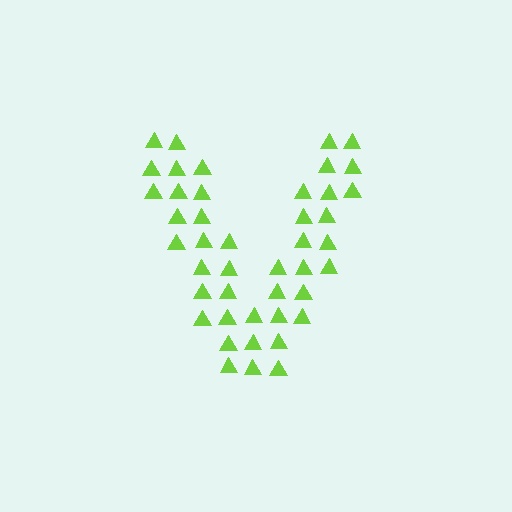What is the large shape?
The large shape is the letter V.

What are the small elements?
The small elements are triangles.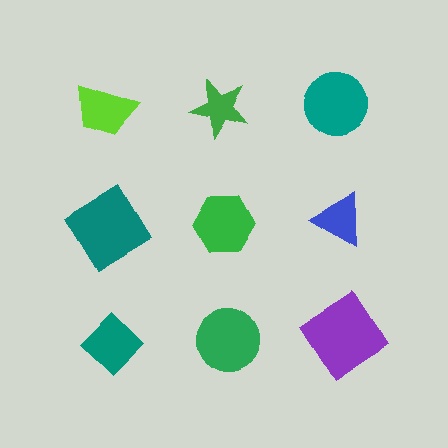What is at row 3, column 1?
A teal diamond.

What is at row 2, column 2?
A green hexagon.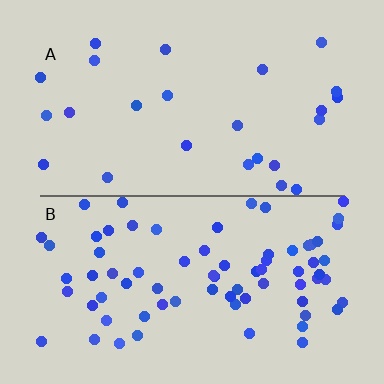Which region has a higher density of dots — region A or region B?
B (the bottom).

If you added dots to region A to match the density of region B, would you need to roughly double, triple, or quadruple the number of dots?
Approximately triple.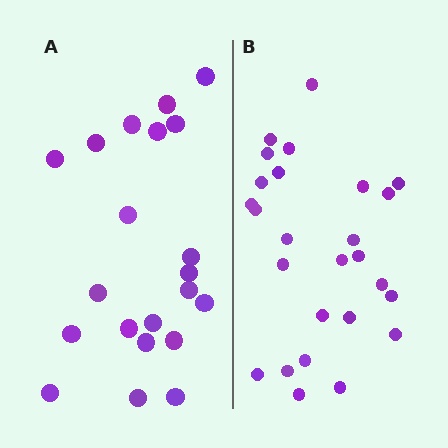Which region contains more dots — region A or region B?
Region B (the right region) has more dots.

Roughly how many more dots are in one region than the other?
Region B has about 5 more dots than region A.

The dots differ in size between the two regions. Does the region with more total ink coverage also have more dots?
No. Region A has more total ink coverage because its dots are larger, but region B actually contains more individual dots. Total area can be misleading — the number of items is what matters here.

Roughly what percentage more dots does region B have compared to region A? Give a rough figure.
About 25% more.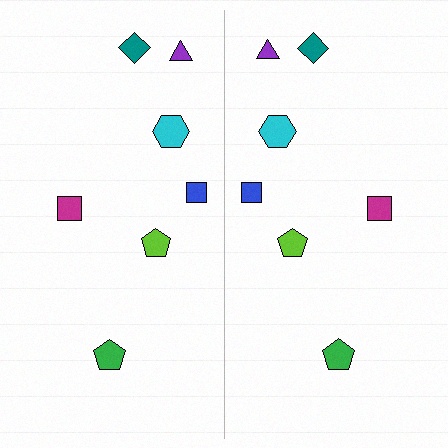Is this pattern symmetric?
Yes, this pattern has bilateral (reflection) symmetry.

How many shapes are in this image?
There are 14 shapes in this image.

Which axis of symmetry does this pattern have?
The pattern has a vertical axis of symmetry running through the center of the image.